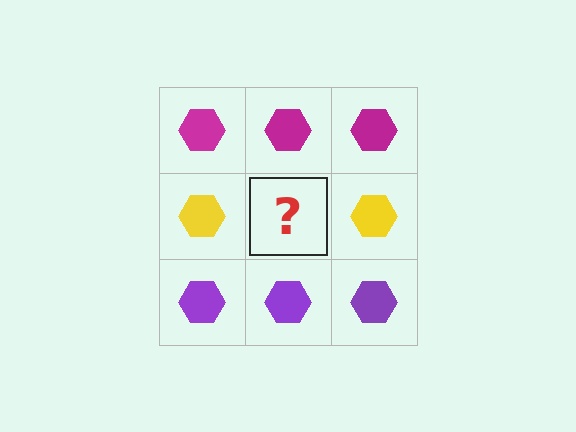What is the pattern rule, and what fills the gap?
The rule is that each row has a consistent color. The gap should be filled with a yellow hexagon.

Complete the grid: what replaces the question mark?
The question mark should be replaced with a yellow hexagon.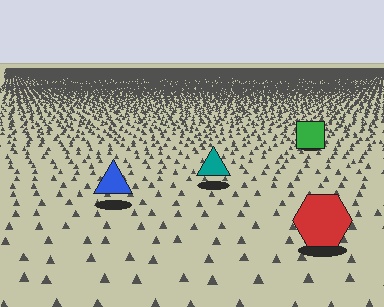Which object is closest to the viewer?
The red hexagon is closest. The texture marks near it are larger and more spread out.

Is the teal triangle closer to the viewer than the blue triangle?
No. The blue triangle is closer — you can tell from the texture gradient: the ground texture is coarser near it.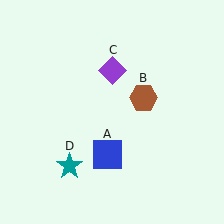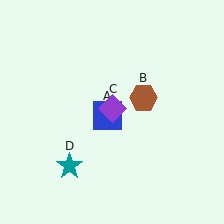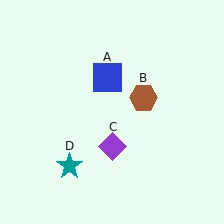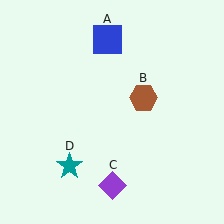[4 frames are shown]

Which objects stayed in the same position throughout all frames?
Brown hexagon (object B) and teal star (object D) remained stationary.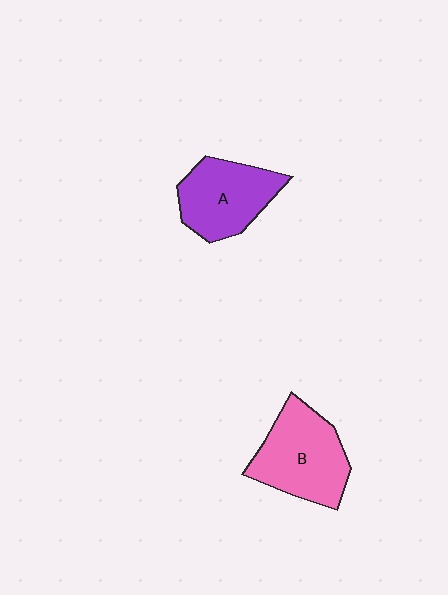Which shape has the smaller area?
Shape A (purple).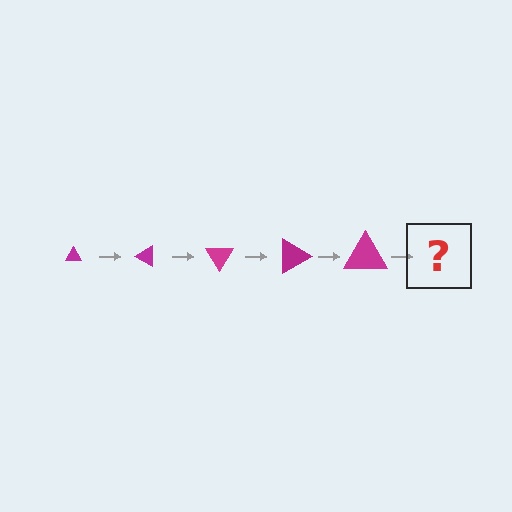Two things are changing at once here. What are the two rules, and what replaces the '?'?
The two rules are that the triangle grows larger each step and it rotates 30 degrees each step. The '?' should be a triangle, larger than the previous one and rotated 150 degrees from the start.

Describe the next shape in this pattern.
It should be a triangle, larger than the previous one and rotated 150 degrees from the start.